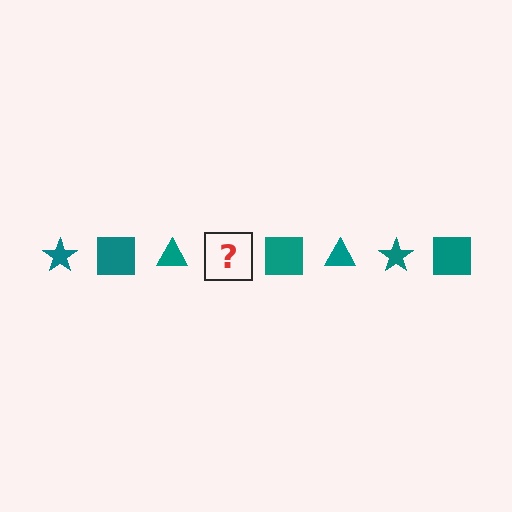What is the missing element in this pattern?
The missing element is a teal star.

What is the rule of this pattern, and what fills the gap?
The rule is that the pattern cycles through star, square, triangle shapes in teal. The gap should be filled with a teal star.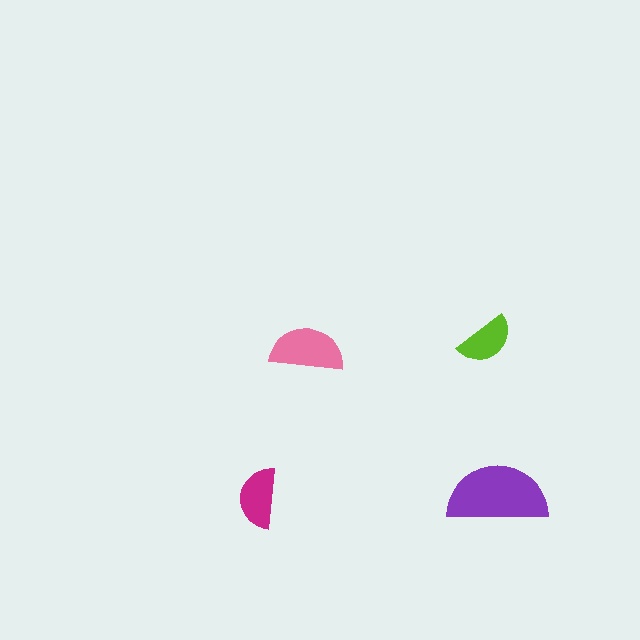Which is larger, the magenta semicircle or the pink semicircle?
The pink one.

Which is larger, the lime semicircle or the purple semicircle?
The purple one.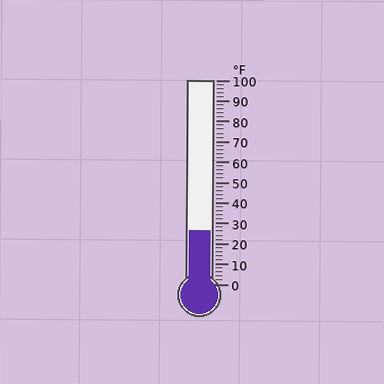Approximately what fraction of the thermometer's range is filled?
The thermometer is filled to approximately 25% of its range.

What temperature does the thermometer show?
The thermometer shows approximately 26°F.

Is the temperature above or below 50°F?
The temperature is below 50°F.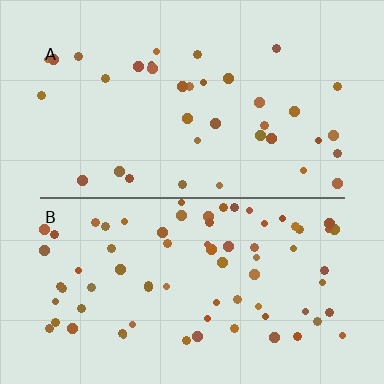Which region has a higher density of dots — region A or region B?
B (the bottom).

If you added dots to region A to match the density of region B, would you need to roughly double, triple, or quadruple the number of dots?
Approximately double.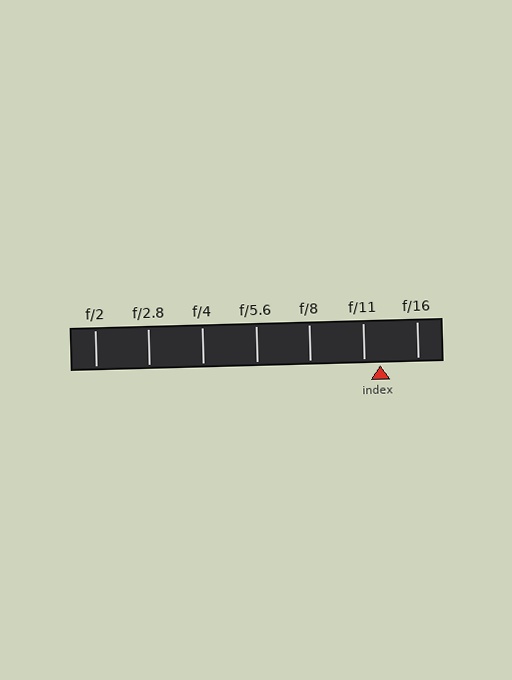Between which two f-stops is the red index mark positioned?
The index mark is between f/11 and f/16.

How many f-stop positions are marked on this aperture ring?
There are 7 f-stop positions marked.